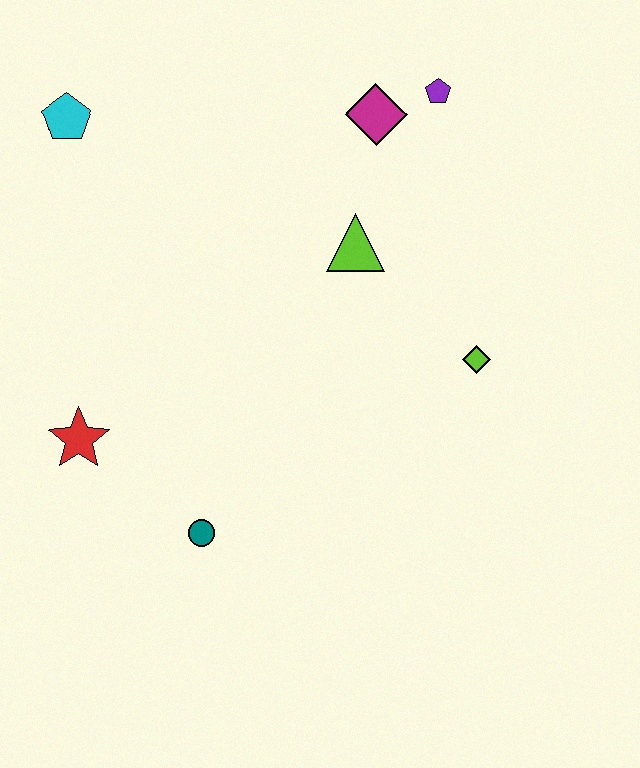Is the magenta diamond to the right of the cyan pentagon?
Yes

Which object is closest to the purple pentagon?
The magenta diamond is closest to the purple pentagon.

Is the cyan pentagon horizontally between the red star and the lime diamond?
No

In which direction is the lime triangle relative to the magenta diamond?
The lime triangle is below the magenta diamond.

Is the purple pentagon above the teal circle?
Yes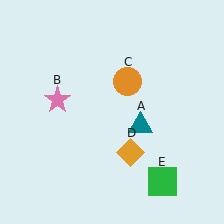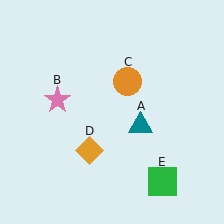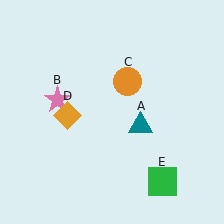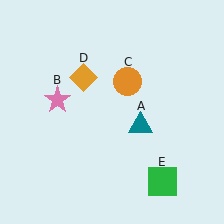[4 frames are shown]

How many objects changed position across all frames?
1 object changed position: orange diamond (object D).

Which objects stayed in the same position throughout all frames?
Teal triangle (object A) and pink star (object B) and orange circle (object C) and green square (object E) remained stationary.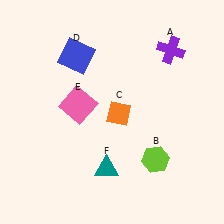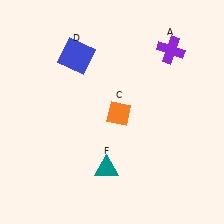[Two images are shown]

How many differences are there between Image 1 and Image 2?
There are 2 differences between the two images.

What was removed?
The lime hexagon (B), the pink square (E) were removed in Image 2.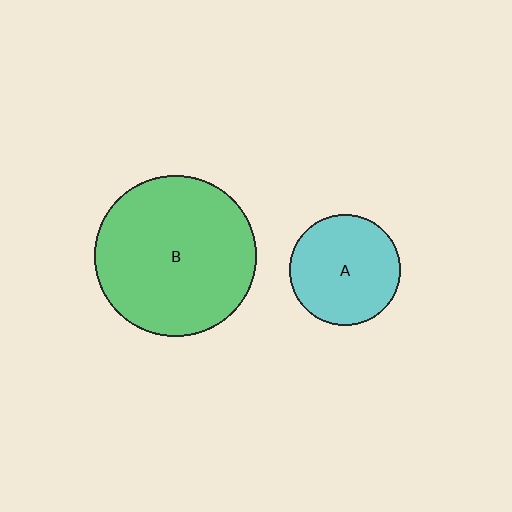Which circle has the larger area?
Circle B (green).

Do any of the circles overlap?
No, none of the circles overlap.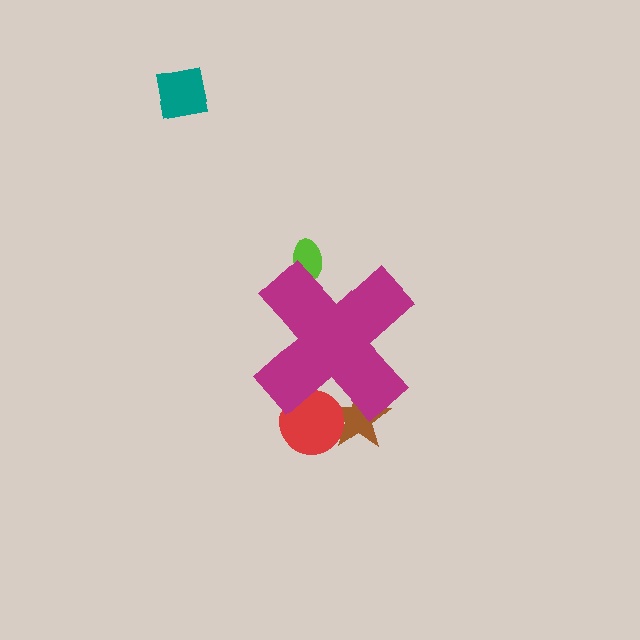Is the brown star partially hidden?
Yes, the brown star is partially hidden behind the magenta cross.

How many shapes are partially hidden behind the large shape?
3 shapes are partially hidden.